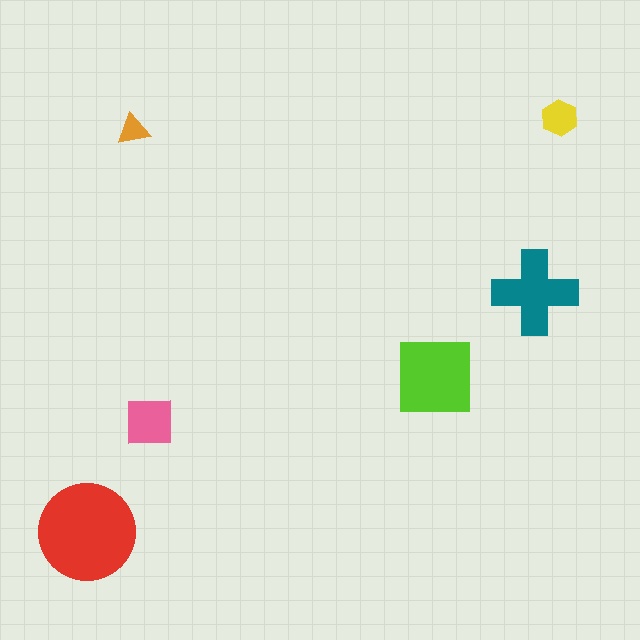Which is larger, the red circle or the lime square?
The red circle.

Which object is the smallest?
The orange triangle.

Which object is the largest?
The red circle.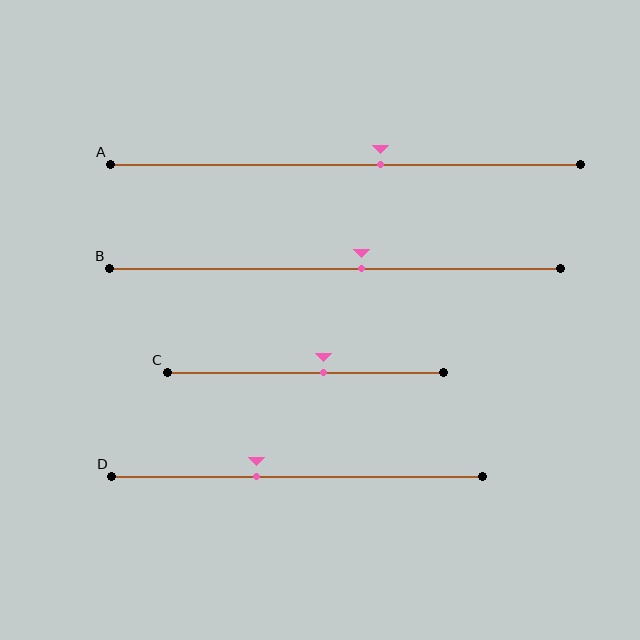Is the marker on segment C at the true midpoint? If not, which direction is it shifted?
No, the marker on segment C is shifted to the right by about 7% of the segment length.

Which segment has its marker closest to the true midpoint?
Segment B has its marker closest to the true midpoint.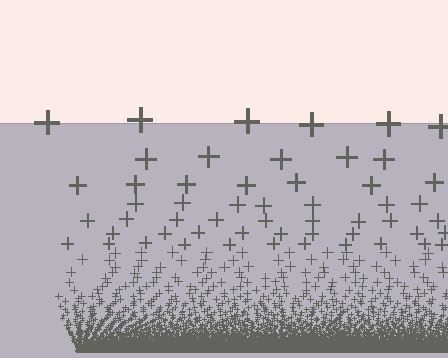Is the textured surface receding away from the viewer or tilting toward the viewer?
The surface appears to tilt toward the viewer. Texture elements get larger and sparser toward the top.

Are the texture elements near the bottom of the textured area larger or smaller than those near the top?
Smaller. The gradient is inverted — elements near the bottom are smaller and denser.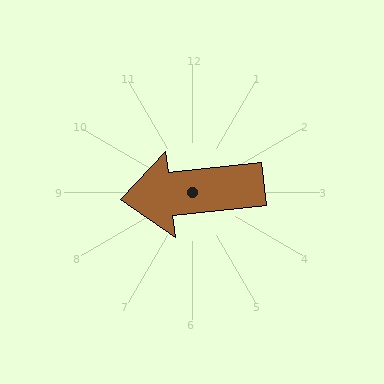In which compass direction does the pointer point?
West.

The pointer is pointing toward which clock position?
Roughly 9 o'clock.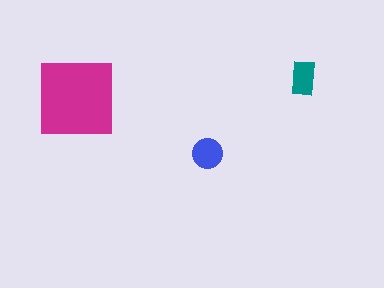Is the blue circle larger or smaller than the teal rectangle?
Larger.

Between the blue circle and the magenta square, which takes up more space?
The magenta square.